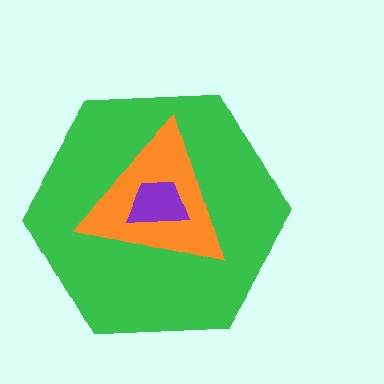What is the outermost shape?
The green hexagon.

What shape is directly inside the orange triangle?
The purple trapezoid.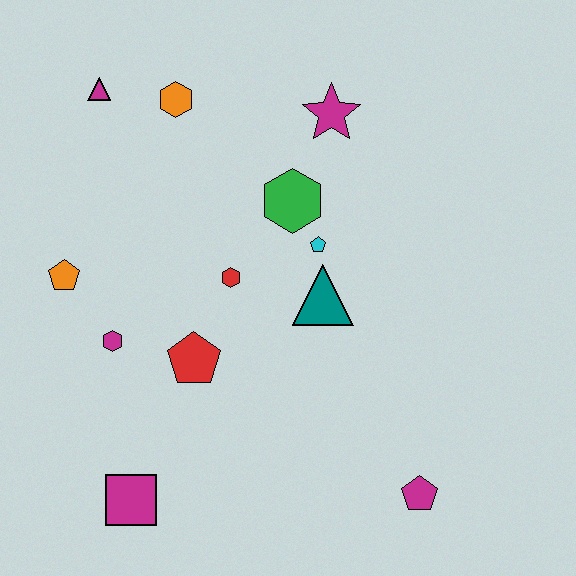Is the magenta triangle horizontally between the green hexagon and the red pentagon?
No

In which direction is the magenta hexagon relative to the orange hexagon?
The magenta hexagon is below the orange hexagon.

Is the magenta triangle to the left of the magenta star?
Yes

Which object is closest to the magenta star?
The green hexagon is closest to the magenta star.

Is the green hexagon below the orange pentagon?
No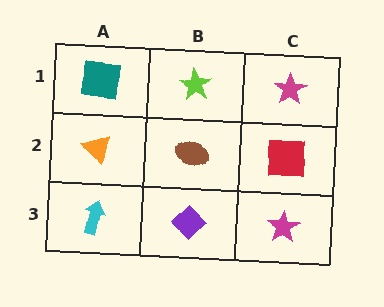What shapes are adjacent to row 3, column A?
An orange triangle (row 2, column A), a purple diamond (row 3, column B).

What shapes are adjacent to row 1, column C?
A red square (row 2, column C), a lime star (row 1, column B).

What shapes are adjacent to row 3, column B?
A brown ellipse (row 2, column B), a cyan arrow (row 3, column A), a magenta star (row 3, column C).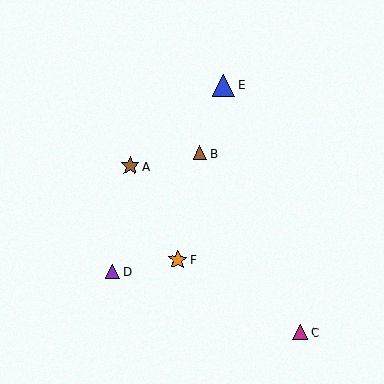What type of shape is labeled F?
Shape F is an orange star.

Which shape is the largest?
The blue triangle (labeled E) is the largest.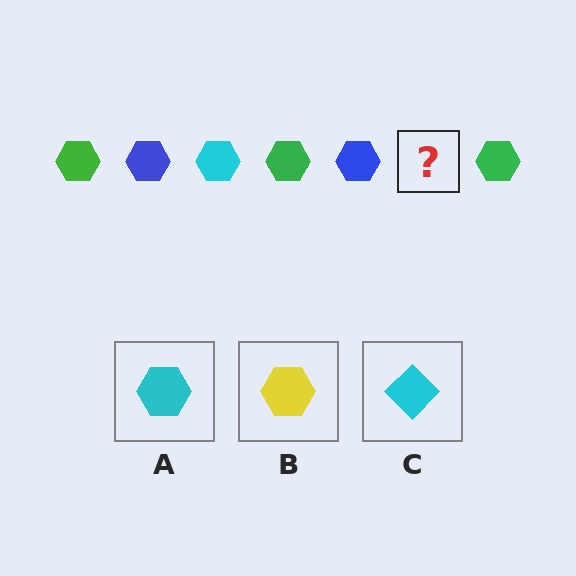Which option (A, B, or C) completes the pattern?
A.